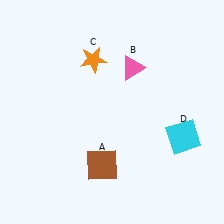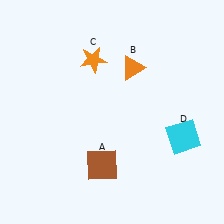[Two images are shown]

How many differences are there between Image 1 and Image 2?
There is 1 difference between the two images.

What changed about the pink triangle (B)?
In Image 1, B is pink. In Image 2, it changed to orange.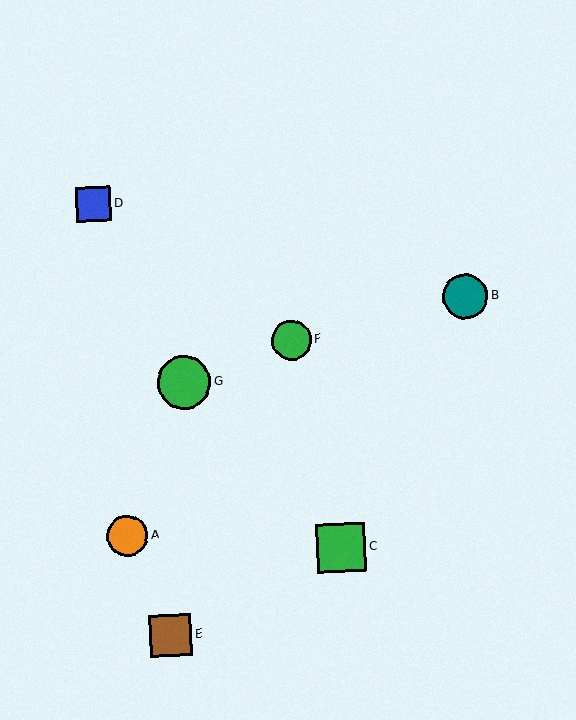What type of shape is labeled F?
Shape F is a green circle.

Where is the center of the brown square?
The center of the brown square is at (171, 635).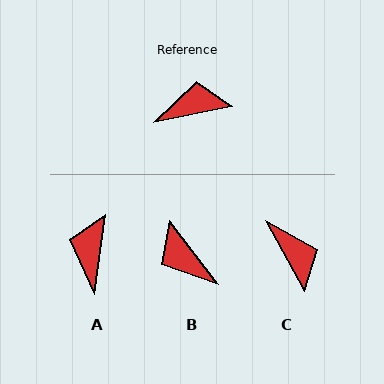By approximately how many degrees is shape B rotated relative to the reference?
Approximately 116 degrees counter-clockwise.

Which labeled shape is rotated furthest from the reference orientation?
B, about 116 degrees away.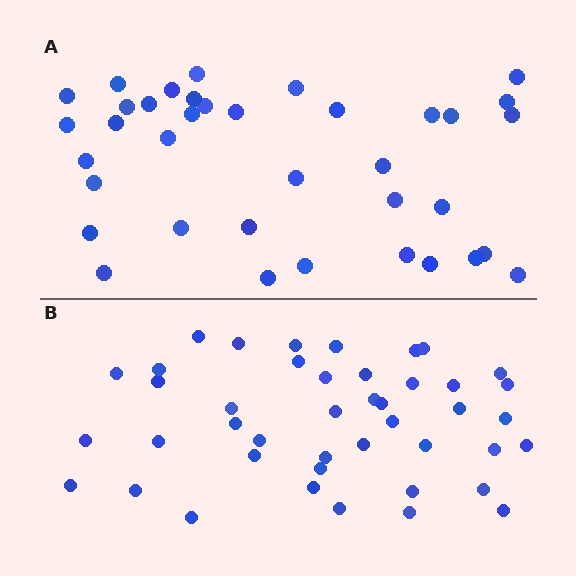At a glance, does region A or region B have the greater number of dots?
Region B (the bottom region) has more dots.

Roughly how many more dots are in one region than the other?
Region B has about 6 more dots than region A.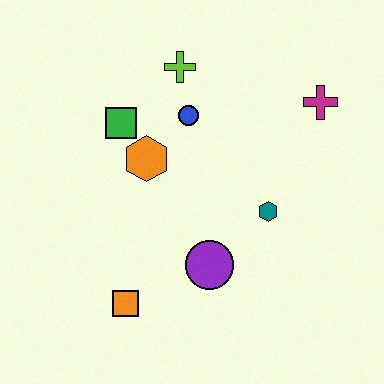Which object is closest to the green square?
The orange hexagon is closest to the green square.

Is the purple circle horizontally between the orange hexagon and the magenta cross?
Yes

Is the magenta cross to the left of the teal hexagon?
No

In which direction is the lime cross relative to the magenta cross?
The lime cross is to the left of the magenta cross.